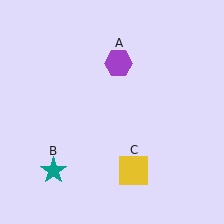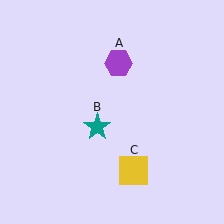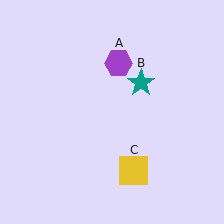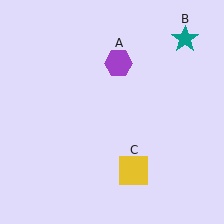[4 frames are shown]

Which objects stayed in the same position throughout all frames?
Purple hexagon (object A) and yellow square (object C) remained stationary.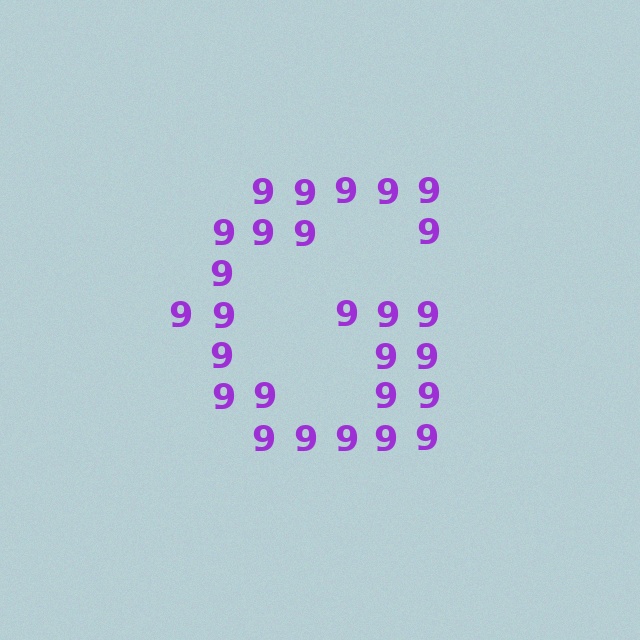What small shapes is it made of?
It is made of small digit 9's.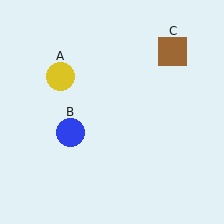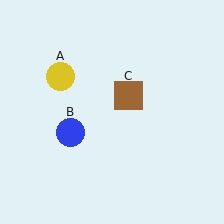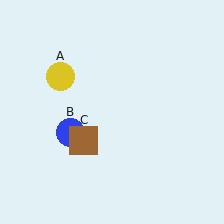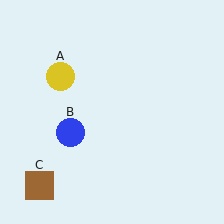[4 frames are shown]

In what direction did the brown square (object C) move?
The brown square (object C) moved down and to the left.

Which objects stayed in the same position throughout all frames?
Yellow circle (object A) and blue circle (object B) remained stationary.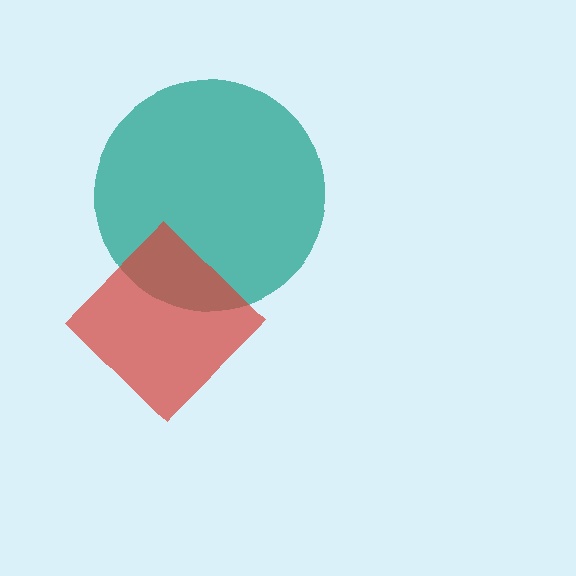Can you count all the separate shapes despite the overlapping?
Yes, there are 2 separate shapes.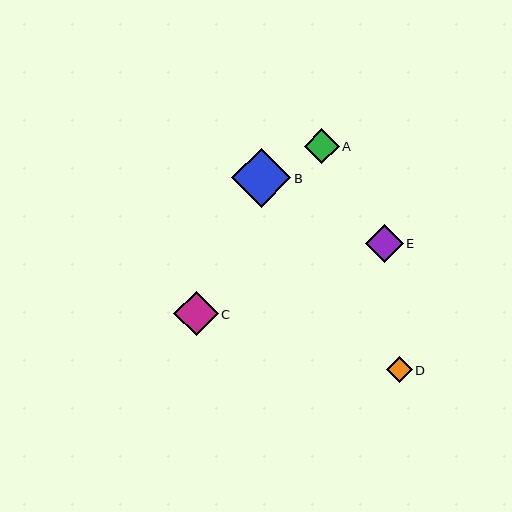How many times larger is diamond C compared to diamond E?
Diamond C is approximately 1.2 times the size of diamond E.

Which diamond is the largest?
Diamond B is the largest with a size of approximately 59 pixels.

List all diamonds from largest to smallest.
From largest to smallest: B, C, E, A, D.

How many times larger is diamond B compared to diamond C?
Diamond B is approximately 1.3 times the size of diamond C.